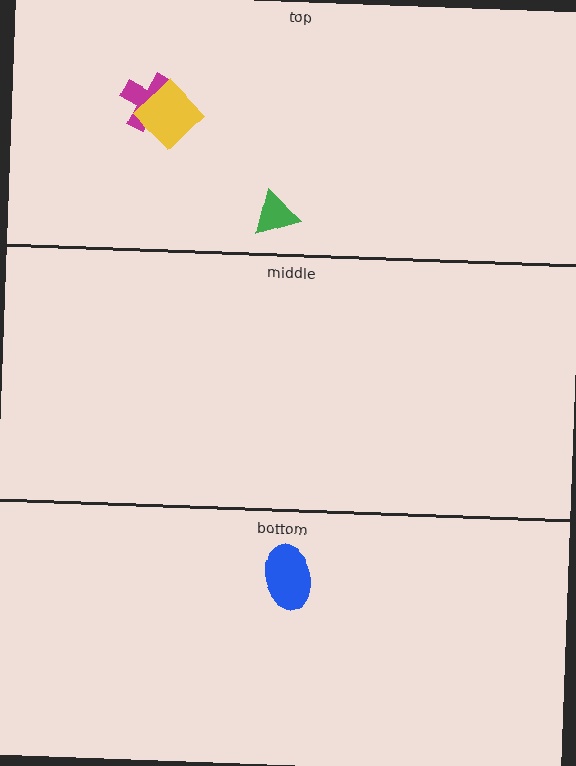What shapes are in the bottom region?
The blue ellipse.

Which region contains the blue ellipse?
The bottom region.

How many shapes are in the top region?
3.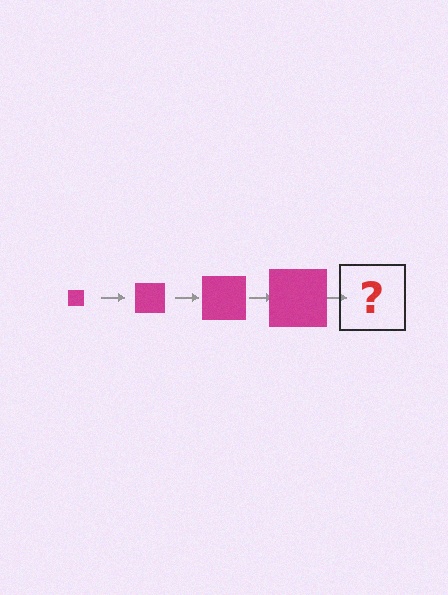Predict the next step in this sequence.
The next step is a magenta square, larger than the previous one.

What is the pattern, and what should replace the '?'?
The pattern is that the square gets progressively larger each step. The '?' should be a magenta square, larger than the previous one.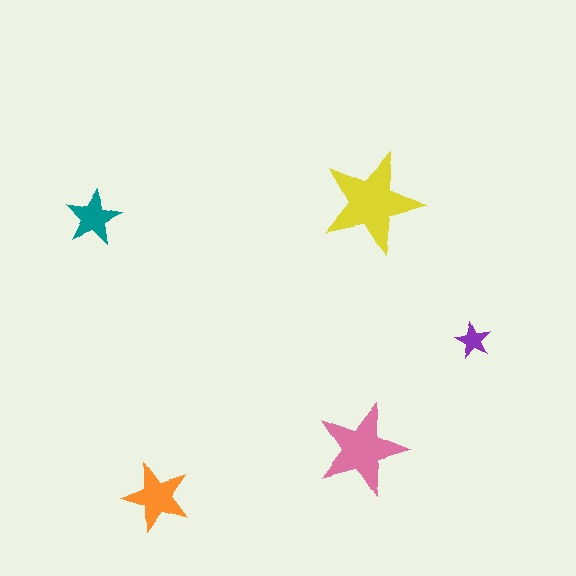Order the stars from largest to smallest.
the yellow one, the pink one, the orange one, the teal one, the purple one.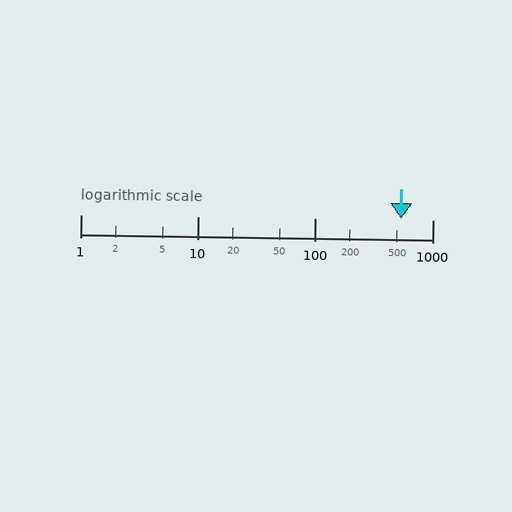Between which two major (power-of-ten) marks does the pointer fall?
The pointer is between 100 and 1000.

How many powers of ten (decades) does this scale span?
The scale spans 3 decades, from 1 to 1000.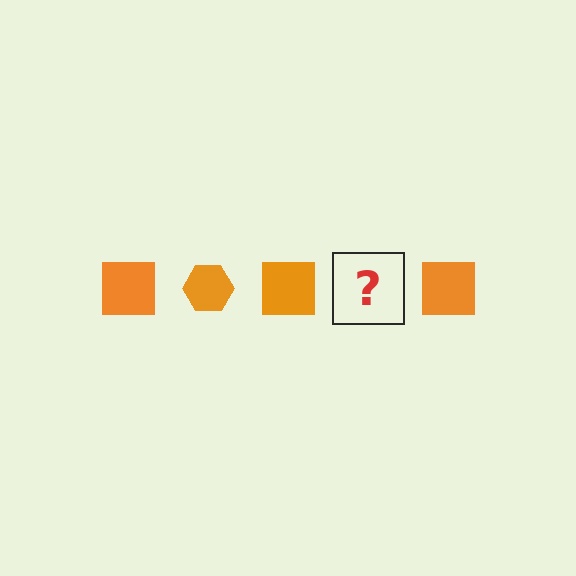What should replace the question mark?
The question mark should be replaced with an orange hexagon.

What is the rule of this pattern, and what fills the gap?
The rule is that the pattern cycles through square, hexagon shapes in orange. The gap should be filled with an orange hexagon.